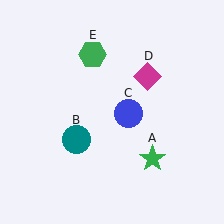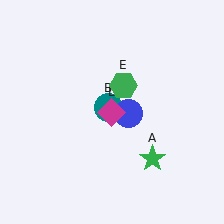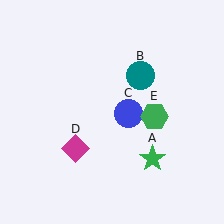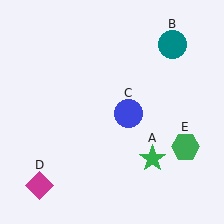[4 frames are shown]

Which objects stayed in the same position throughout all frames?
Green star (object A) and blue circle (object C) remained stationary.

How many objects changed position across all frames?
3 objects changed position: teal circle (object B), magenta diamond (object D), green hexagon (object E).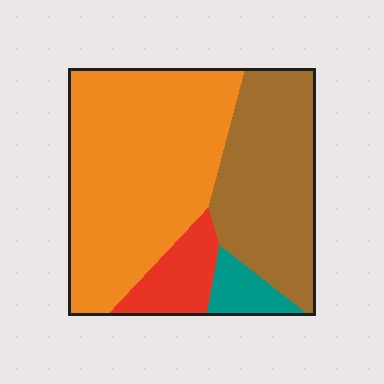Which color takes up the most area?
Orange, at roughly 50%.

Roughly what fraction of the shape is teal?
Teal covers 6% of the shape.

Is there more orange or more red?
Orange.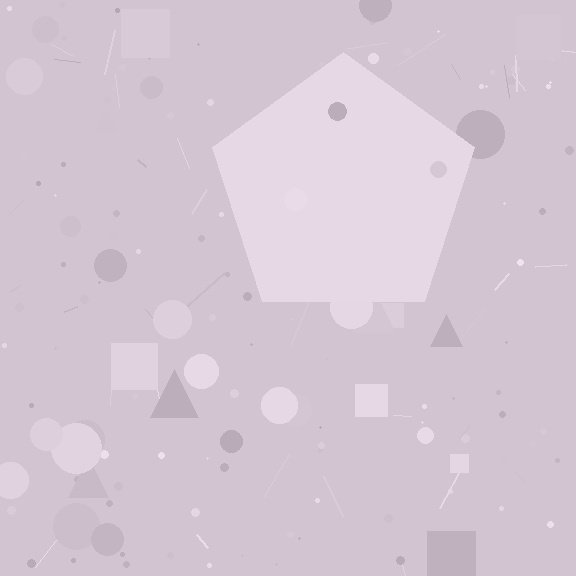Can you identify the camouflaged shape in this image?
The camouflaged shape is a pentagon.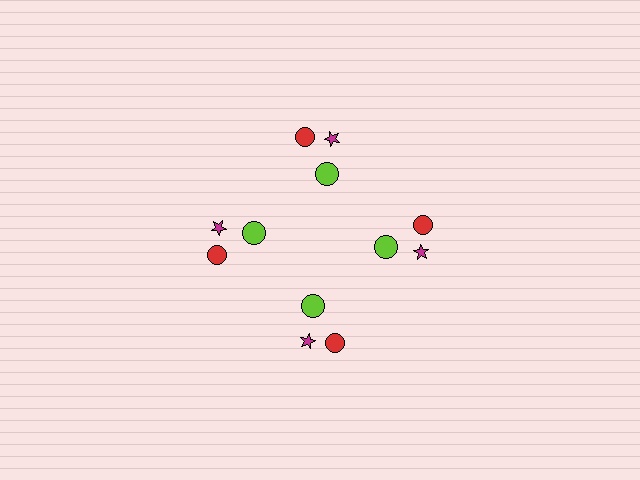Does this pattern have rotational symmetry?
Yes, this pattern has 4-fold rotational symmetry. It looks the same after rotating 90 degrees around the center.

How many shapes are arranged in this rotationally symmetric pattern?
There are 12 shapes, arranged in 4 groups of 3.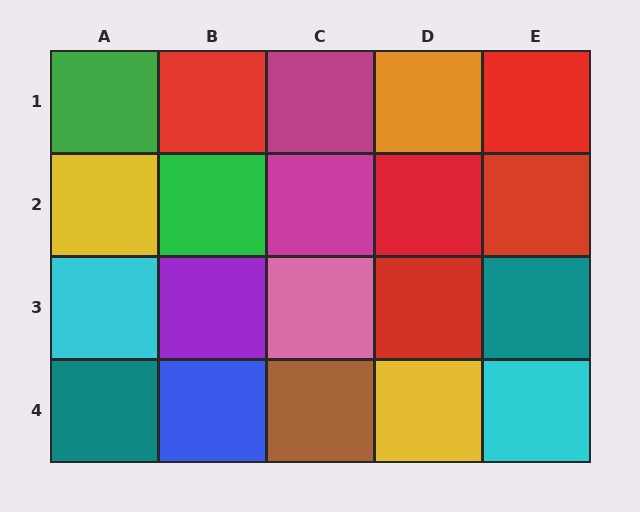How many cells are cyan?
2 cells are cyan.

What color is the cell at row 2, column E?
Red.